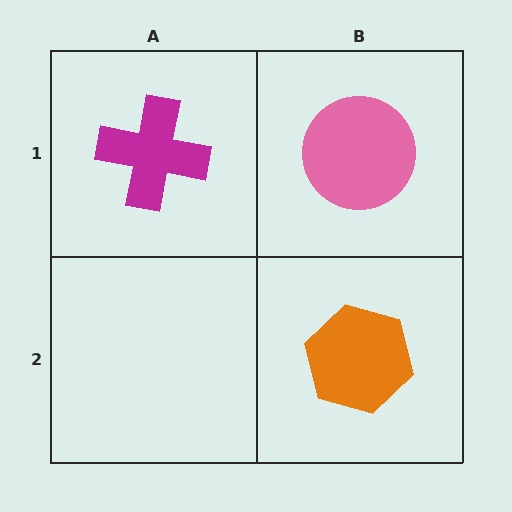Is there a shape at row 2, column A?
No, that cell is empty.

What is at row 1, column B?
A pink circle.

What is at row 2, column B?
An orange hexagon.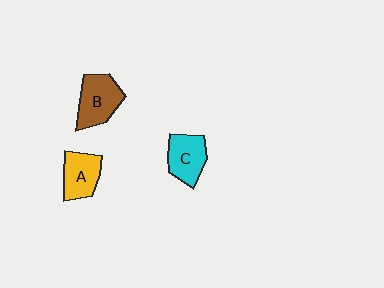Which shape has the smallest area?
Shape A (yellow).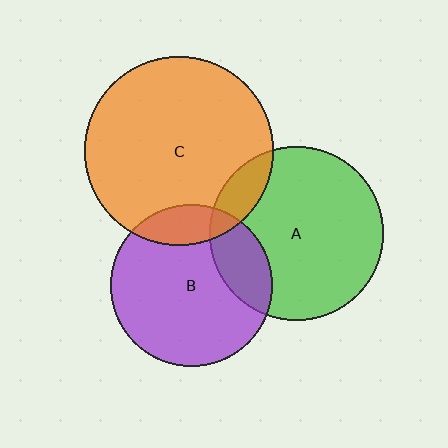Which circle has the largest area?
Circle C (orange).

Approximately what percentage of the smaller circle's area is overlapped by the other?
Approximately 10%.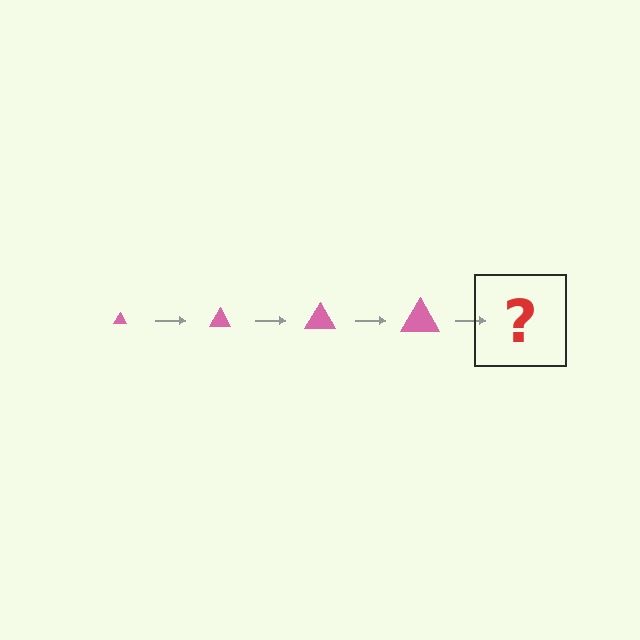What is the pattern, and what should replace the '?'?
The pattern is that the triangle gets progressively larger each step. The '?' should be a pink triangle, larger than the previous one.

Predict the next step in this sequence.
The next step is a pink triangle, larger than the previous one.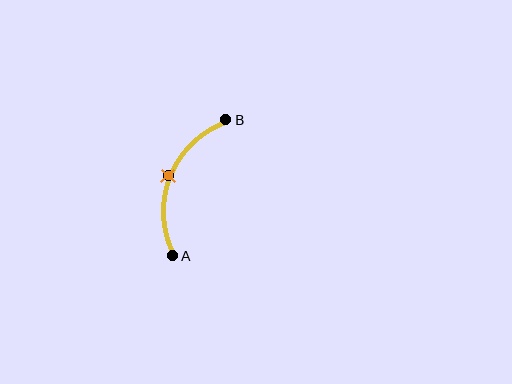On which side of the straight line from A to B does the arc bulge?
The arc bulges to the left of the straight line connecting A and B.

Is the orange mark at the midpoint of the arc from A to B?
Yes. The orange mark lies on the arc at equal arc-length from both A and B — it is the arc midpoint.